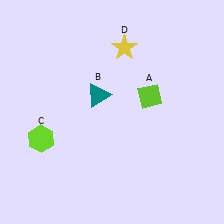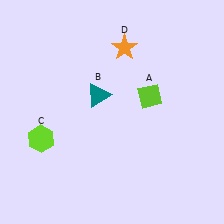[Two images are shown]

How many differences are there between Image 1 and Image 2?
There is 1 difference between the two images.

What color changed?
The star (D) changed from yellow in Image 1 to orange in Image 2.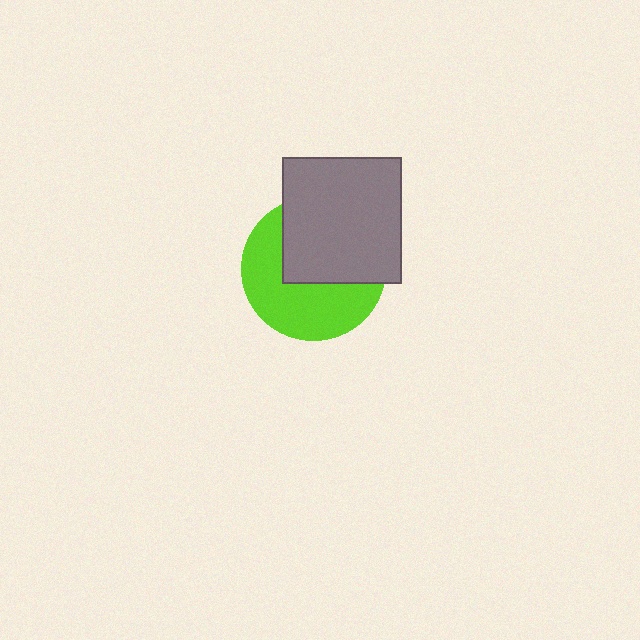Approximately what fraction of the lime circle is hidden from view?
Roughly 48% of the lime circle is hidden behind the gray rectangle.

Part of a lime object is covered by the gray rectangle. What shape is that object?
It is a circle.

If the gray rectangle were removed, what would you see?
You would see the complete lime circle.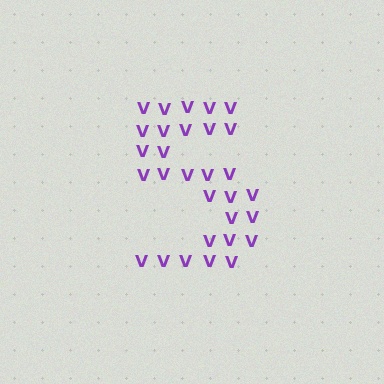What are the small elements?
The small elements are letter V's.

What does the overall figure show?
The overall figure shows the digit 5.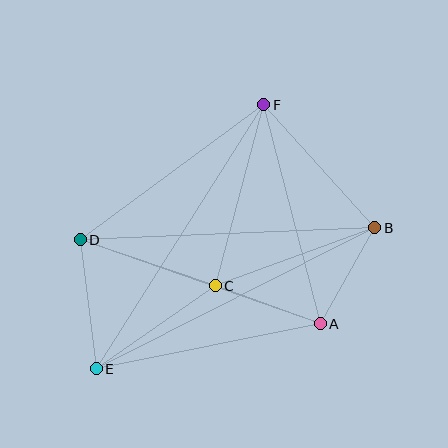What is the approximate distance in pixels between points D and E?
The distance between D and E is approximately 130 pixels.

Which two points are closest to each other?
Points A and B are closest to each other.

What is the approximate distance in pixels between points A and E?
The distance between A and E is approximately 228 pixels.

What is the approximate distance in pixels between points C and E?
The distance between C and E is approximately 145 pixels.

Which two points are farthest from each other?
Points E and F are farthest from each other.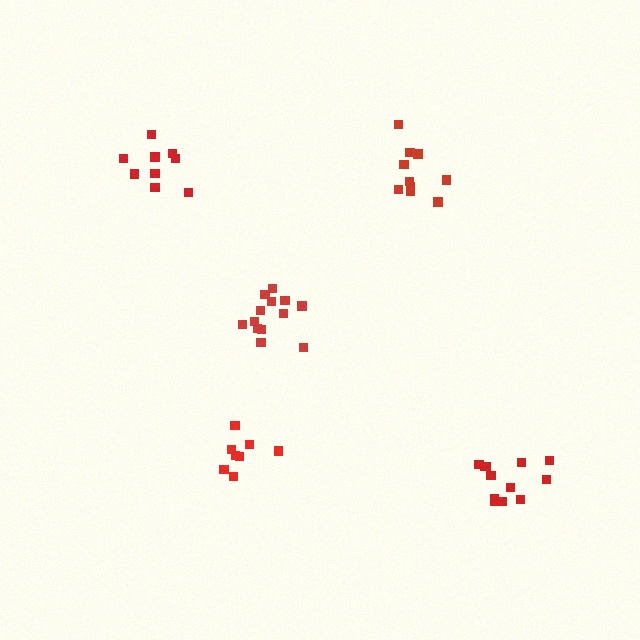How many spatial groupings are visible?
There are 5 spatial groupings.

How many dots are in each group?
Group 1: 8 dots, Group 2: 14 dots, Group 3: 12 dots, Group 4: 10 dots, Group 5: 9 dots (53 total).